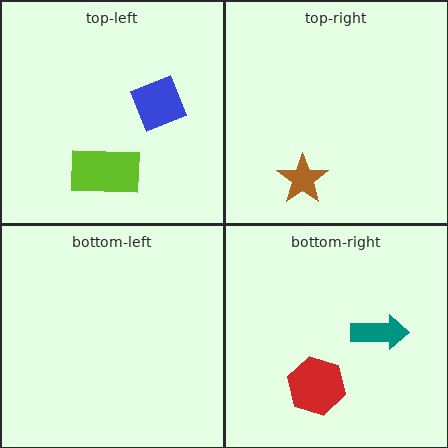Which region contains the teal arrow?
The bottom-right region.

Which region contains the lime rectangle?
The top-left region.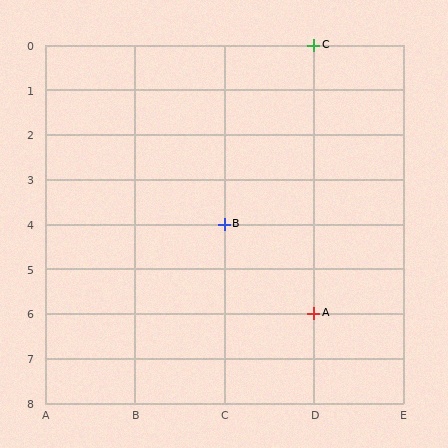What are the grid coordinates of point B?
Point B is at grid coordinates (C, 4).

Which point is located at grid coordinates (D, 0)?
Point C is at (D, 0).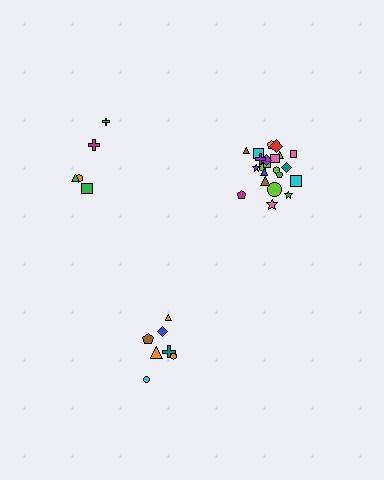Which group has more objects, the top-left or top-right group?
The top-right group.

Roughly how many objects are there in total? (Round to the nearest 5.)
Roughly 35 objects in total.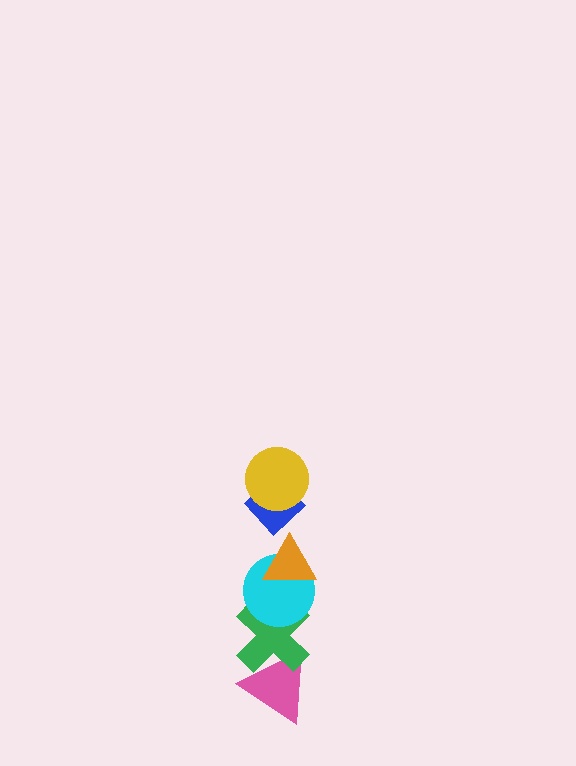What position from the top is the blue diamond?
The blue diamond is 2nd from the top.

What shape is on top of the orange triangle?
The blue diamond is on top of the orange triangle.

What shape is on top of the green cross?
The cyan circle is on top of the green cross.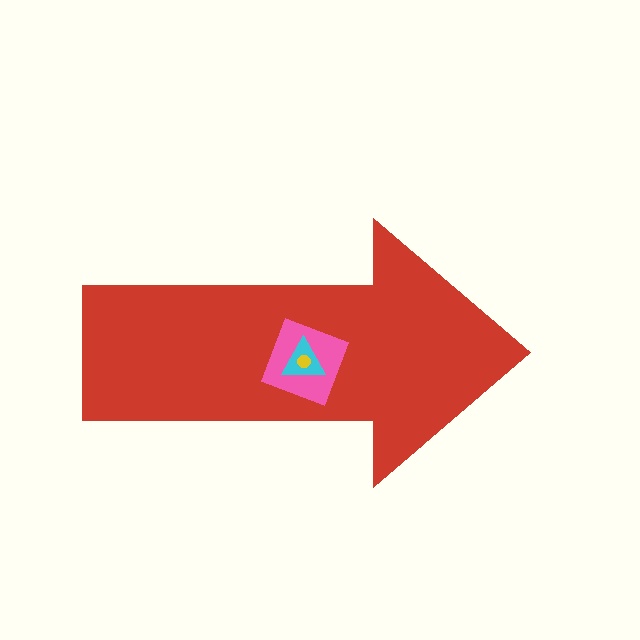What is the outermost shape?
The red arrow.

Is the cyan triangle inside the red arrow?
Yes.